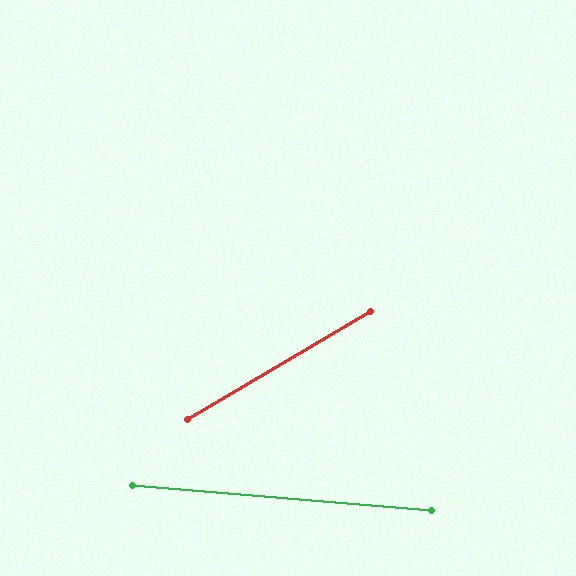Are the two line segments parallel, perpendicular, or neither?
Neither parallel nor perpendicular — they differ by about 35°.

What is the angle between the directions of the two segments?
Approximately 35 degrees.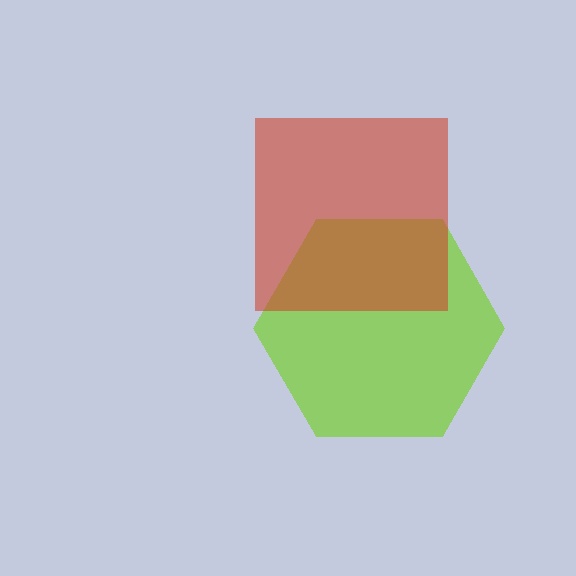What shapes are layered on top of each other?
The layered shapes are: a lime hexagon, a red square.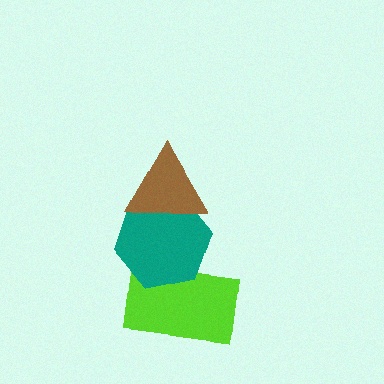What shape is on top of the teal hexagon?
The brown triangle is on top of the teal hexagon.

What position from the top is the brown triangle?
The brown triangle is 1st from the top.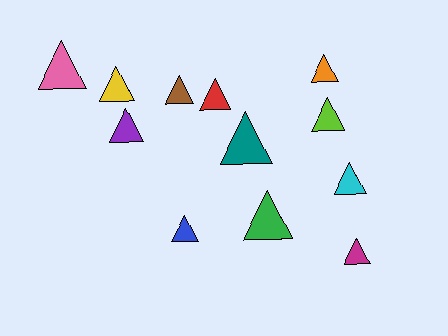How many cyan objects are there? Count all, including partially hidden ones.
There is 1 cyan object.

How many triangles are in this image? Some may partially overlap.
There are 12 triangles.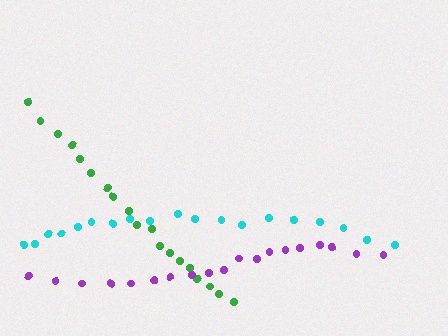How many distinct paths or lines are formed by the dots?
There are 3 distinct paths.